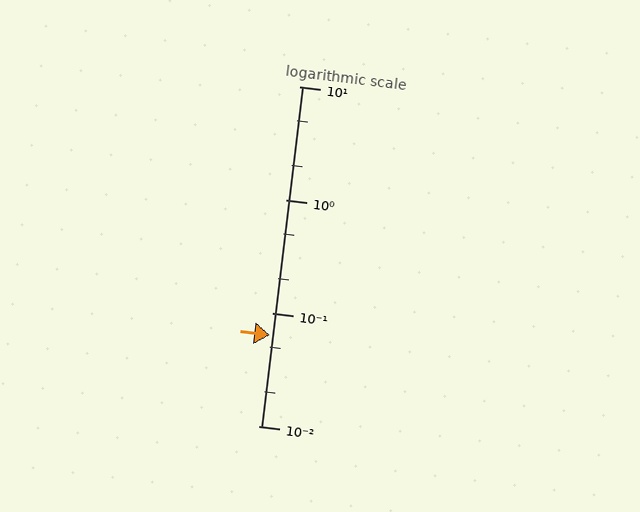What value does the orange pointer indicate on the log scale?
The pointer indicates approximately 0.064.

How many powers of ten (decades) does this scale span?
The scale spans 3 decades, from 0.01 to 10.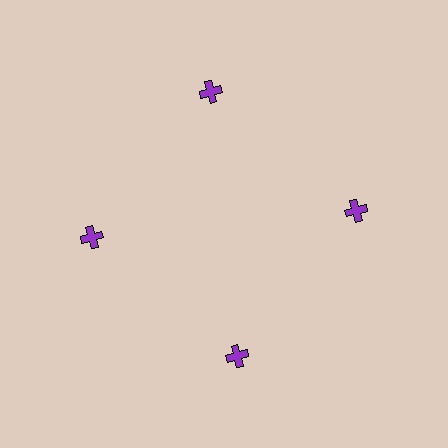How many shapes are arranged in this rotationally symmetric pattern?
There are 4 shapes, arranged in 4 groups of 1.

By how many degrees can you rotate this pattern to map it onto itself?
The pattern maps onto itself every 90 degrees of rotation.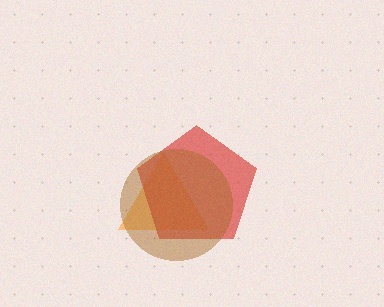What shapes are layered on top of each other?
The layered shapes are: an orange triangle, a red pentagon, a brown circle.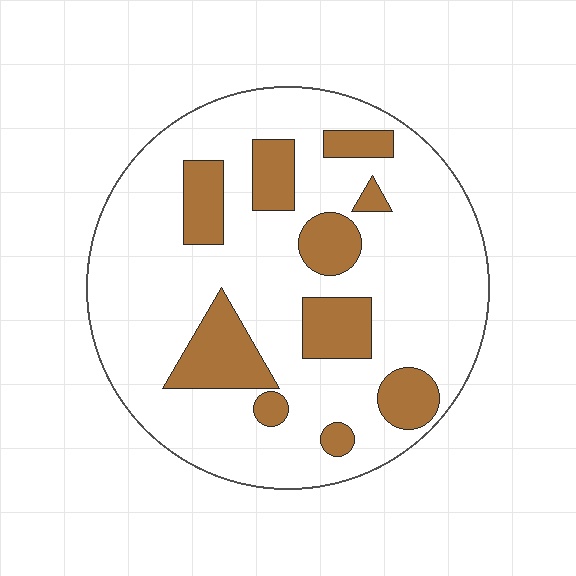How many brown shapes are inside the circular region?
10.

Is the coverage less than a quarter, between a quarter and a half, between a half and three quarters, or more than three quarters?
Less than a quarter.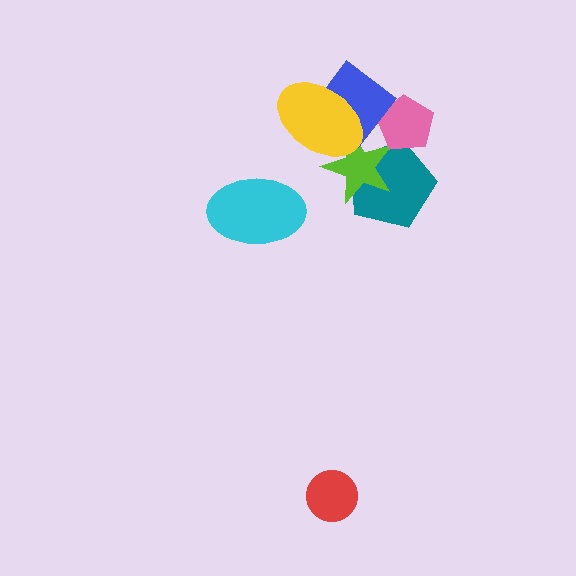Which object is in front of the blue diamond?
The yellow ellipse is in front of the blue diamond.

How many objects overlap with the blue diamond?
1 object overlaps with the blue diamond.